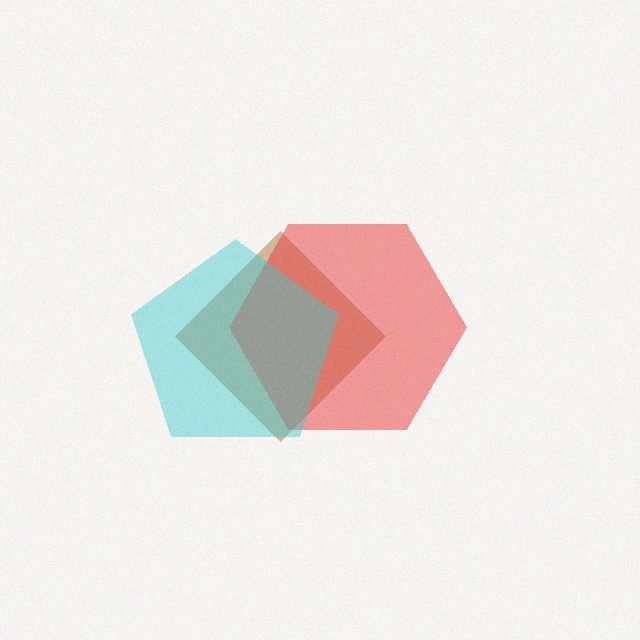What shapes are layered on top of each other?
The layered shapes are: a brown diamond, a red hexagon, a cyan pentagon.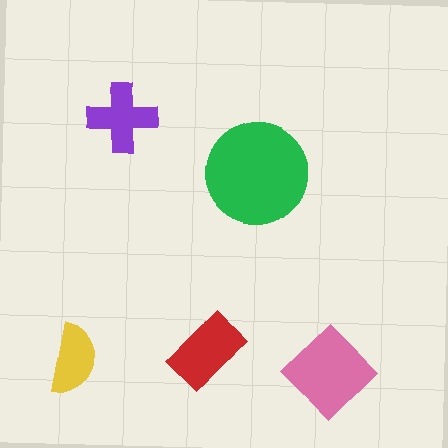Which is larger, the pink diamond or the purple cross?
The pink diamond.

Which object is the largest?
The green circle.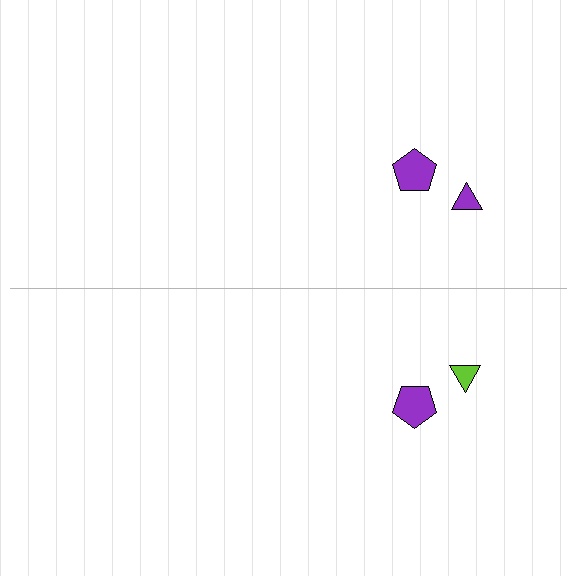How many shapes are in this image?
There are 4 shapes in this image.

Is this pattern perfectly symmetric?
No, the pattern is not perfectly symmetric. The lime triangle on the bottom side breaks the symmetry — its mirror counterpart is purple.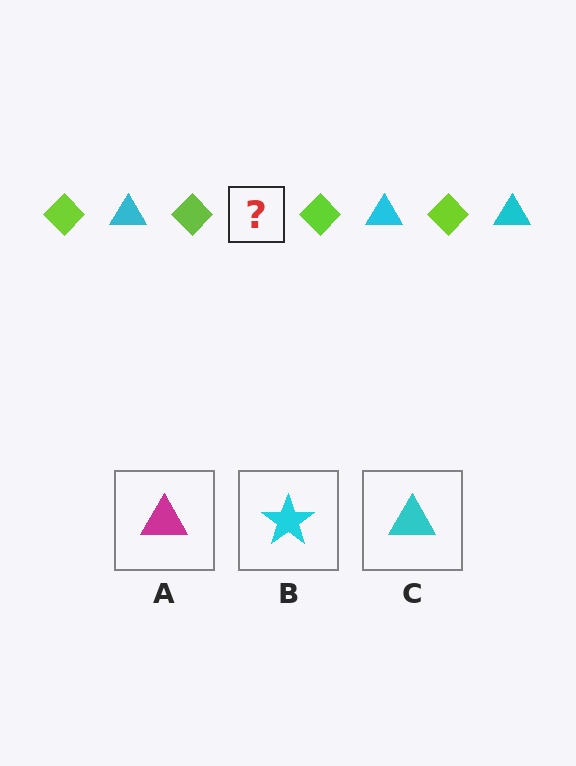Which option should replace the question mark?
Option C.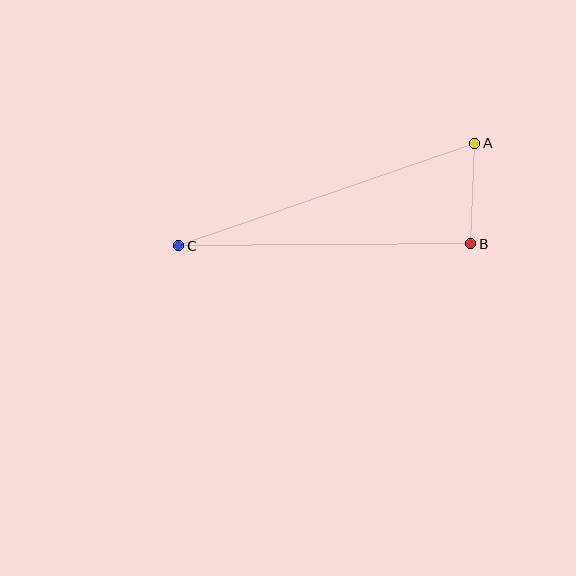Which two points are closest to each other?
Points A and B are closest to each other.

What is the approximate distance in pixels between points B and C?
The distance between B and C is approximately 292 pixels.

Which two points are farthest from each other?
Points A and C are farthest from each other.